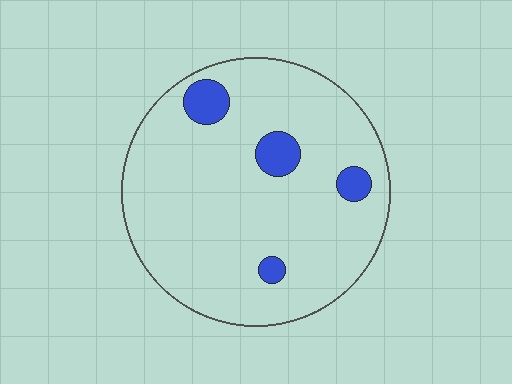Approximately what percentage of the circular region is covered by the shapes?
Approximately 10%.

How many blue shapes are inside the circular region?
4.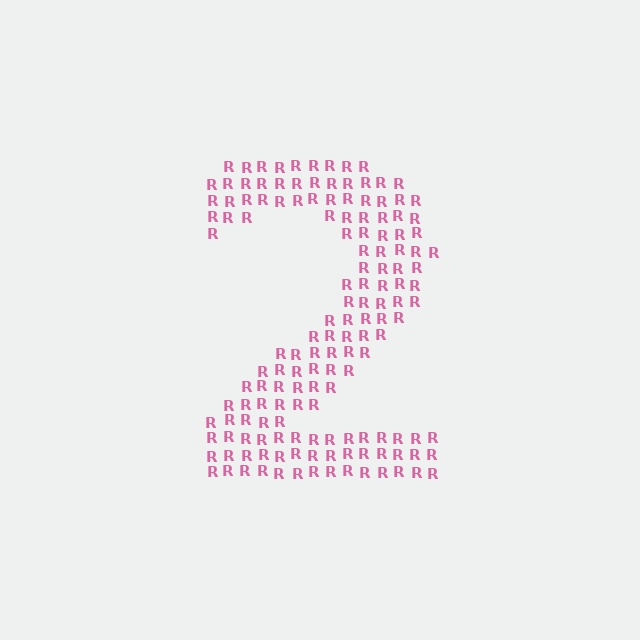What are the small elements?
The small elements are letter R's.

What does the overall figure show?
The overall figure shows the digit 2.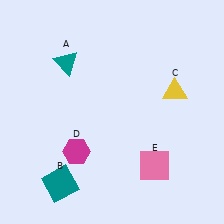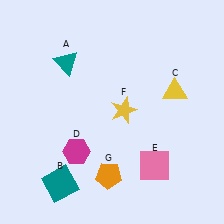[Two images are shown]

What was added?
A yellow star (F), an orange pentagon (G) were added in Image 2.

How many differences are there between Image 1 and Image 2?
There are 2 differences between the two images.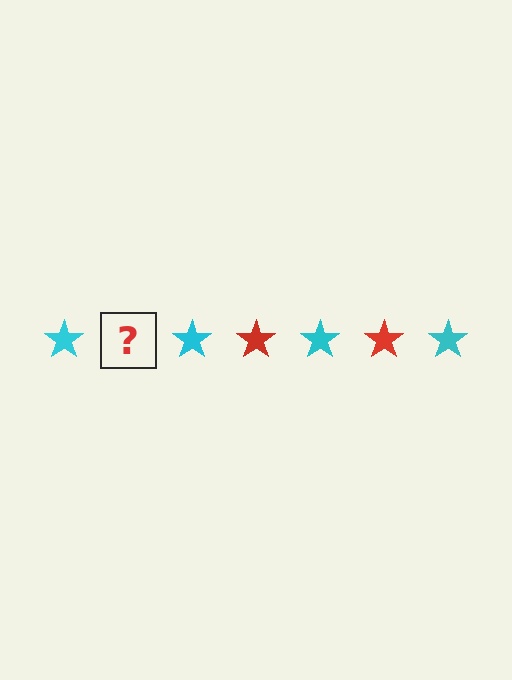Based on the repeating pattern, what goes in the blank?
The blank should be a red star.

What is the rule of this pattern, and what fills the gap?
The rule is that the pattern cycles through cyan, red stars. The gap should be filled with a red star.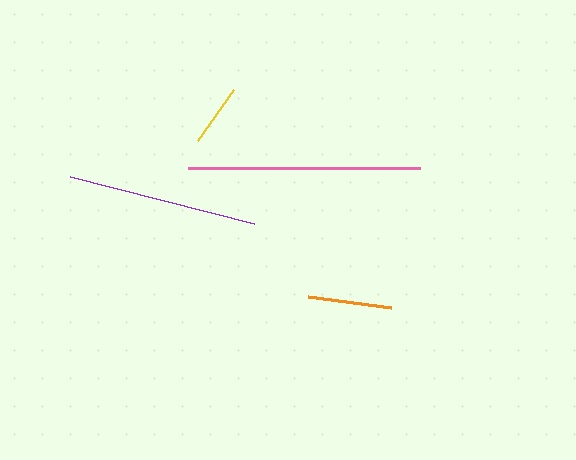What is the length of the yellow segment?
The yellow segment is approximately 62 pixels long.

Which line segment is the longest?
The pink line is the longest at approximately 232 pixels.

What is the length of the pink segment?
The pink segment is approximately 232 pixels long.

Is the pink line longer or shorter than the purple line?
The pink line is longer than the purple line.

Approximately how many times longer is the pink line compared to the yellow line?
The pink line is approximately 3.7 times the length of the yellow line.